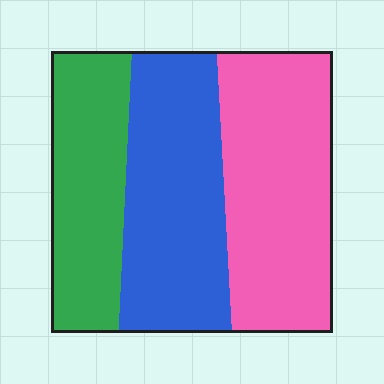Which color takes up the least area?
Green, at roughly 25%.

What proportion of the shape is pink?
Pink takes up about three eighths (3/8) of the shape.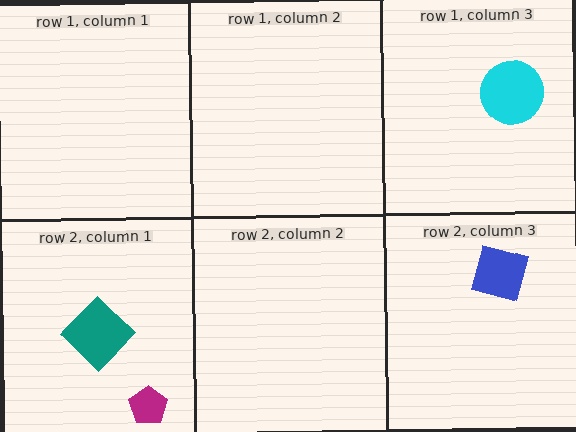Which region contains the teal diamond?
The row 2, column 1 region.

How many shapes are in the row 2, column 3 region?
1.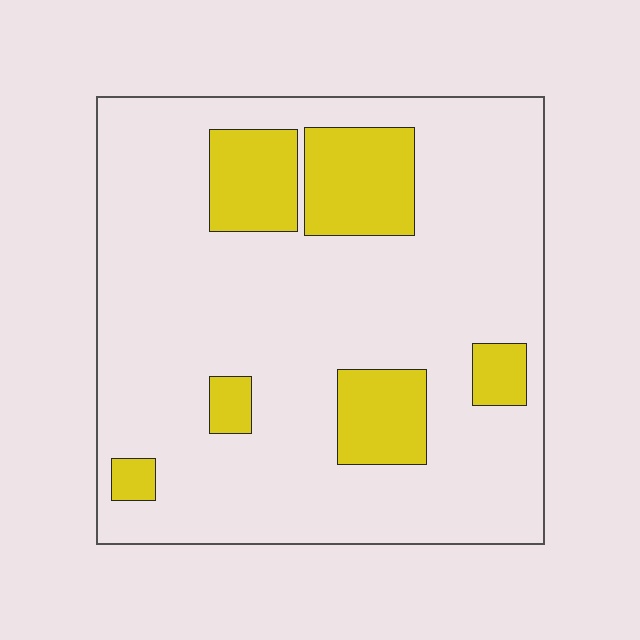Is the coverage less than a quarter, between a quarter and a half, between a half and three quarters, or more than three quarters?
Less than a quarter.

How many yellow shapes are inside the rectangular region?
6.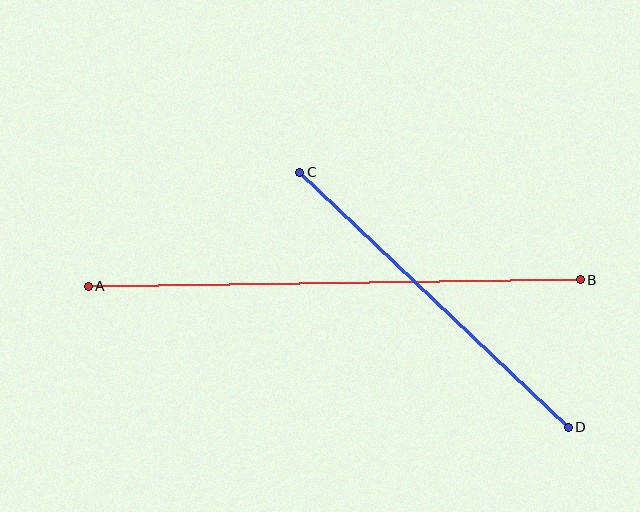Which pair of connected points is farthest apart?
Points A and B are farthest apart.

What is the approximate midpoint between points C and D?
The midpoint is at approximately (434, 300) pixels.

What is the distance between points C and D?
The distance is approximately 370 pixels.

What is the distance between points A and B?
The distance is approximately 492 pixels.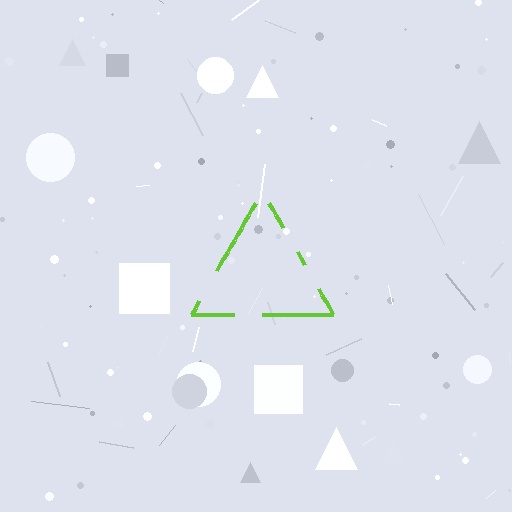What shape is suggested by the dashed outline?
The dashed outline suggests a triangle.